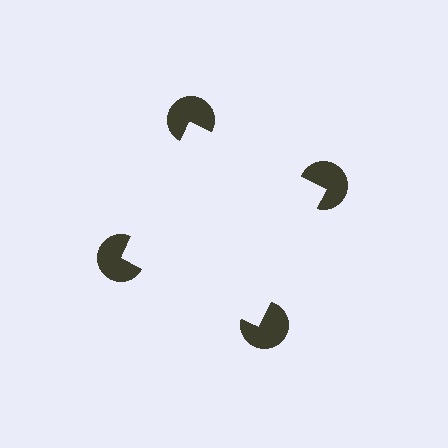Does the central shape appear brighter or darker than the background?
It typically appears slightly brighter than the background, even though no actual brightness change is drawn.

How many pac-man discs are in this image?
There are 4 — one at each vertex of the illusory square.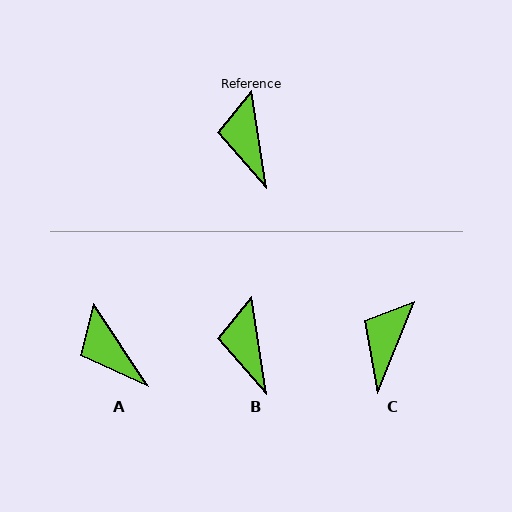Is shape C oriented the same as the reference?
No, it is off by about 31 degrees.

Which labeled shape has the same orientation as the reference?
B.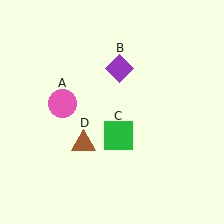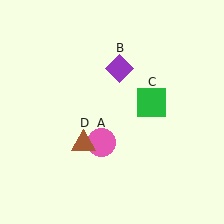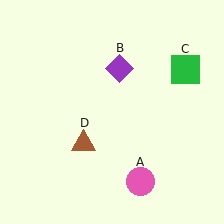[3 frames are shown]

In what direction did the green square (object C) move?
The green square (object C) moved up and to the right.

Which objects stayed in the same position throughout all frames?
Purple diamond (object B) and brown triangle (object D) remained stationary.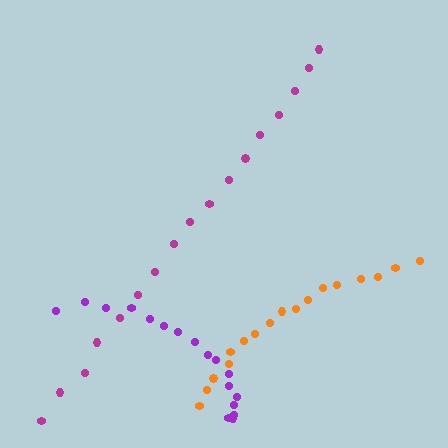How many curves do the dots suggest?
There are 3 distinct paths.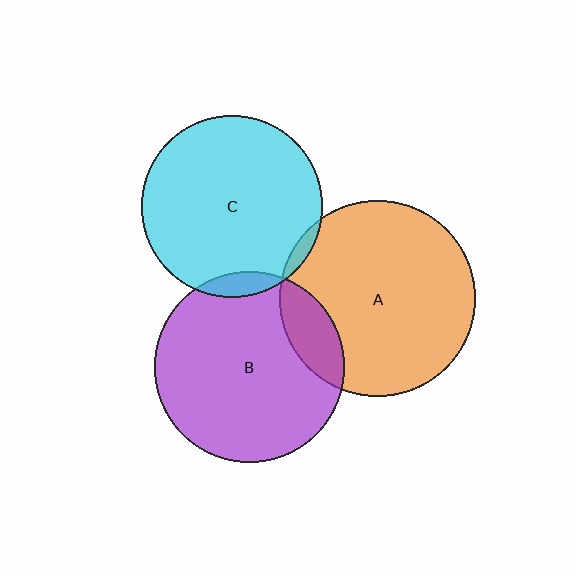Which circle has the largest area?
Circle A (orange).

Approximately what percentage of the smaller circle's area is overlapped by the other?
Approximately 5%.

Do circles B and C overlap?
Yes.